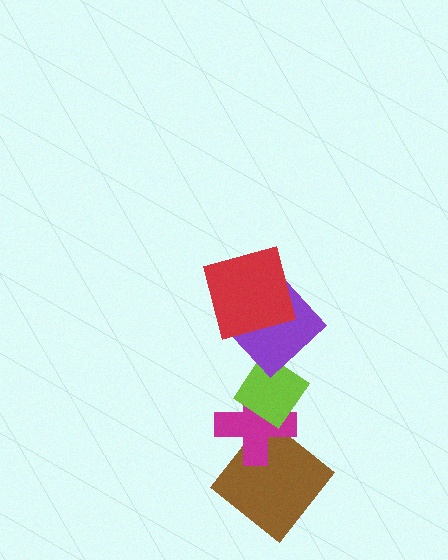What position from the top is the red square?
The red square is 1st from the top.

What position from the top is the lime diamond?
The lime diamond is 3rd from the top.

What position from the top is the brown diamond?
The brown diamond is 5th from the top.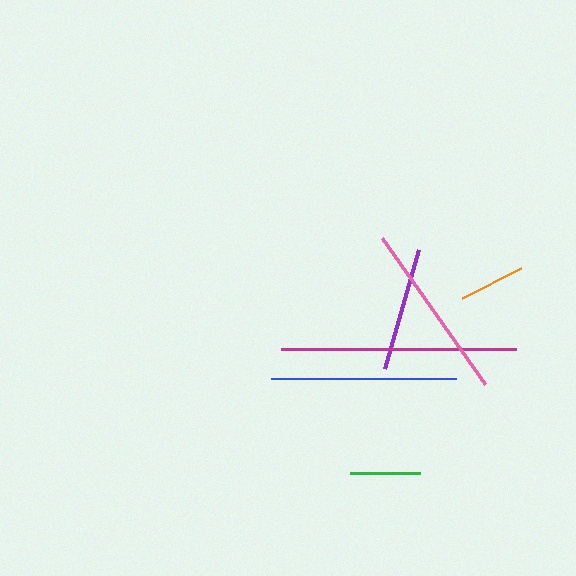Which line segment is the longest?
The magenta line is the longest at approximately 234 pixels.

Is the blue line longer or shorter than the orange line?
The blue line is longer than the orange line.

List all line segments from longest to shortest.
From longest to shortest: magenta, blue, pink, purple, green, orange.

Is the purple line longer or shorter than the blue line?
The blue line is longer than the purple line.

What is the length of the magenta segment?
The magenta segment is approximately 234 pixels long.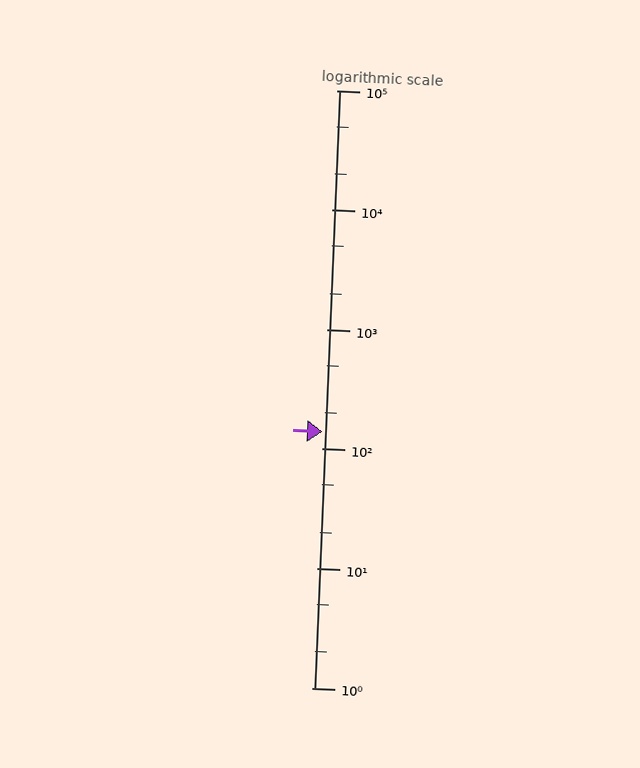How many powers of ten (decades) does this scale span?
The scale spans 5 decades, from 1 to 100000.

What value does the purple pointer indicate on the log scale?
The pointer indicates approximately 140.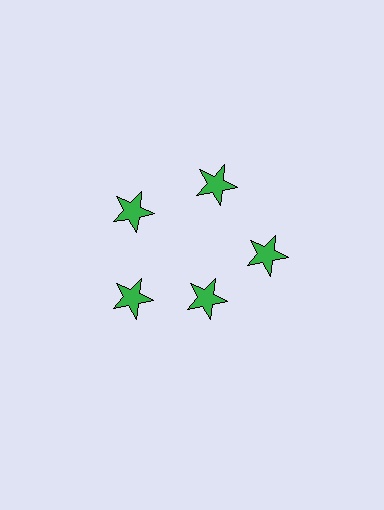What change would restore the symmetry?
The symmetry would be restored by moving it outward, back onto the ring so that all 5 stars sit at equal angles and equal distance from the center.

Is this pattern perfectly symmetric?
No. The 5 green stars are arranged in a ring, but one element near the 5 o'clock position is pulled inward toward the center, breaking the 5-fold rotational symmetry.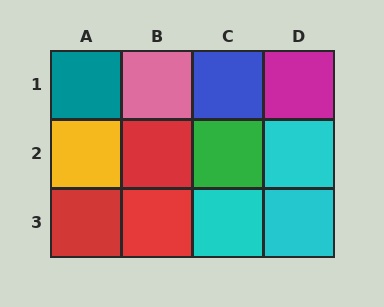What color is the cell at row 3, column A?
Red.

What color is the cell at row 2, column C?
Green.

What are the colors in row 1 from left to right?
Teal, pink, blue, magenta.